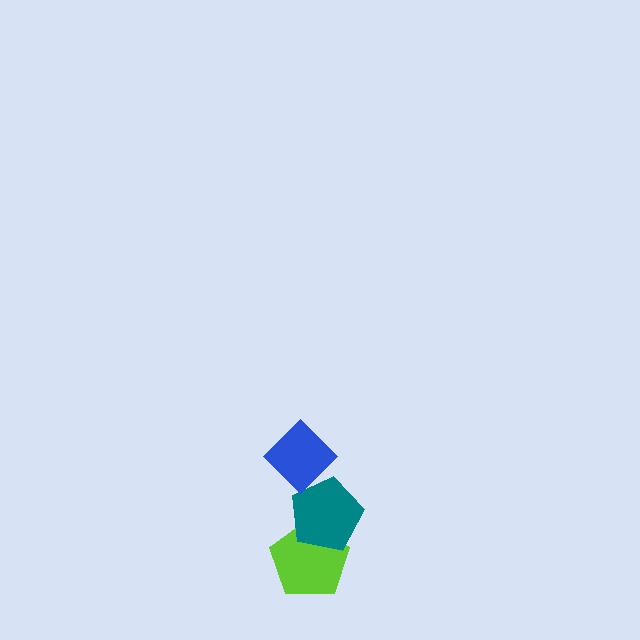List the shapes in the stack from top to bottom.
From top to bottom: the blue diamond, the teal pentagon, the lime pentagon.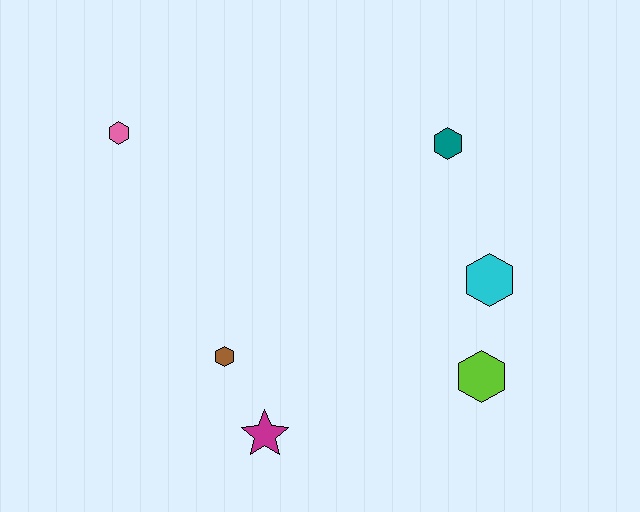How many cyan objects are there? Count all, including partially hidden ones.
There is 1 cyan object.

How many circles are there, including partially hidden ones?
There are no circles.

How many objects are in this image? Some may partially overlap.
There are 6 objects.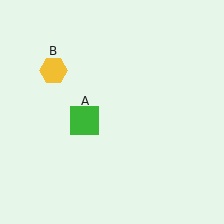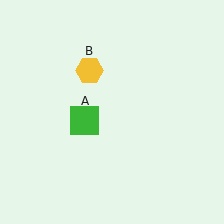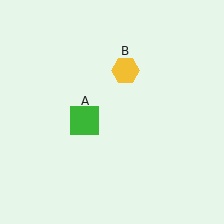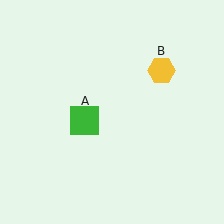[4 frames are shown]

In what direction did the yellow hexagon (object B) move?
The yellow hexagon (object B) moved right.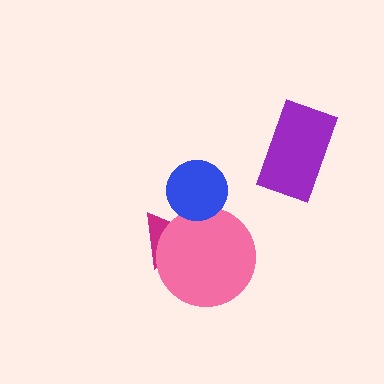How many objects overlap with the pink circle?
2 objects overlap with the pink circle.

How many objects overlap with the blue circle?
1 object overlaps with the blue circle.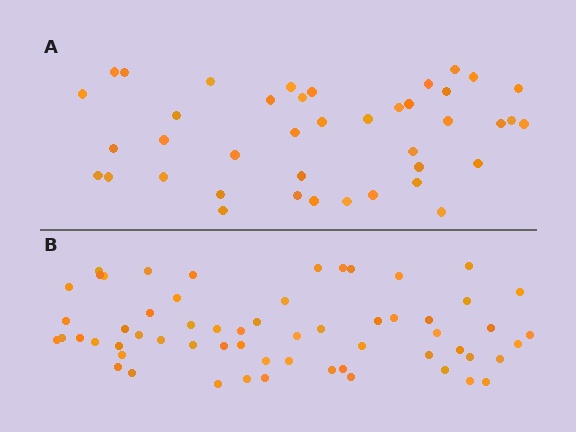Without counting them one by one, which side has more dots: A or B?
Region B (the bottom region) has more dots.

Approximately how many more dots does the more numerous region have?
Region B has approximately 20 more dots than region A.